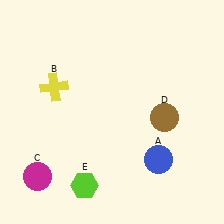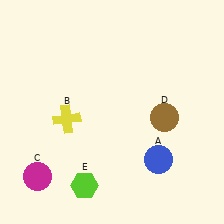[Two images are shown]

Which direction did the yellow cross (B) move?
The yellow cross (B) moved down.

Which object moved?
The yellow cross (B) moved down.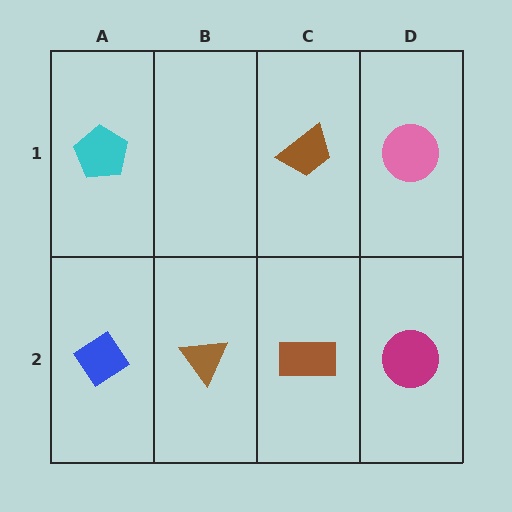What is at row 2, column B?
A brown triangle.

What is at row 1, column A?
A cyan pentagon.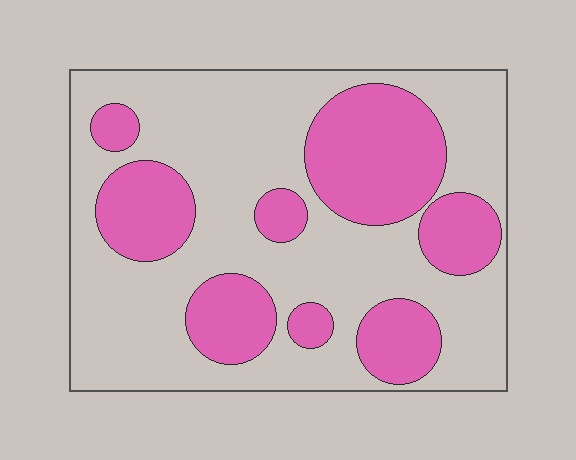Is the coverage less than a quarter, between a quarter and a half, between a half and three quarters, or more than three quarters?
Between a quarter and a half.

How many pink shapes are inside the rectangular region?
8.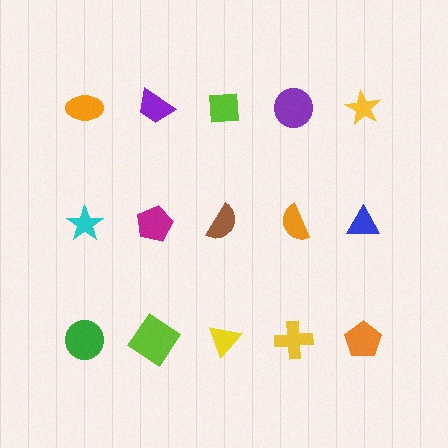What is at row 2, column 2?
A magenta pentagon.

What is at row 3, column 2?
A lime diamond.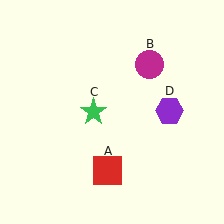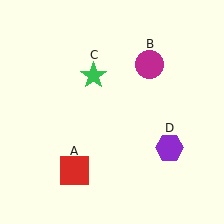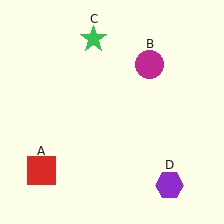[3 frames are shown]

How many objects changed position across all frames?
3 objects changed position: red square (object A), green star (object C), purple hexagon (object D).